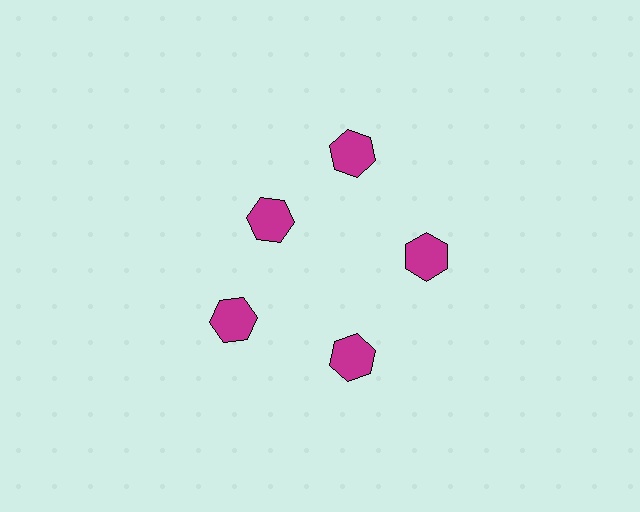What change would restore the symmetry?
The symmetry would be restored by moving it outward, back onto the ring so that all 5 hexagons sit at equal angles and equal distance from the center.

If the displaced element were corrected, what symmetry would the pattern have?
It would have 5-fold rotational symmetry — the pattern would map onto itself every 72 degrees.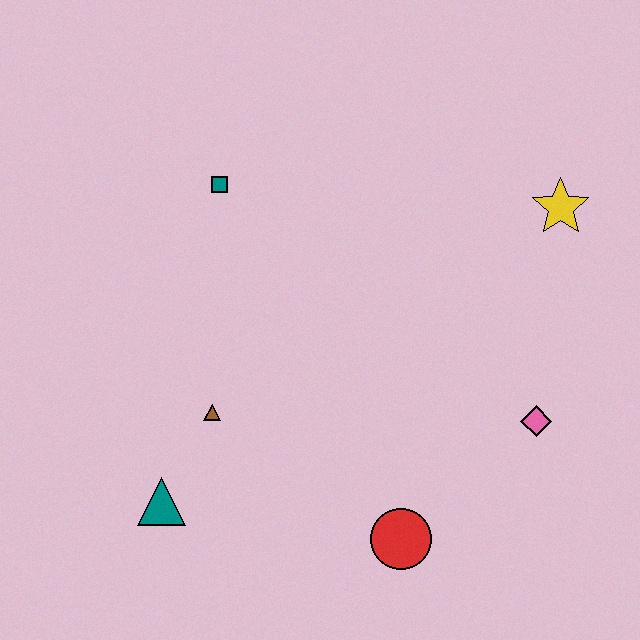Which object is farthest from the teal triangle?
The yellow star is farthest from the teal triangle.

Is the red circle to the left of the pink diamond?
Yes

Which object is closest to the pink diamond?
The red circle is closest to the pink diamond.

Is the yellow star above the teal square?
No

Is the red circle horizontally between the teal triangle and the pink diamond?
Yes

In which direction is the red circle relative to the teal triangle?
The red circle is to the right of the teal triangle.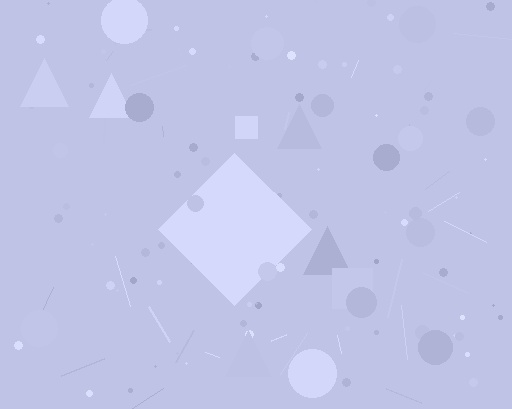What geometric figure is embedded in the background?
A diamond is embedded in the background.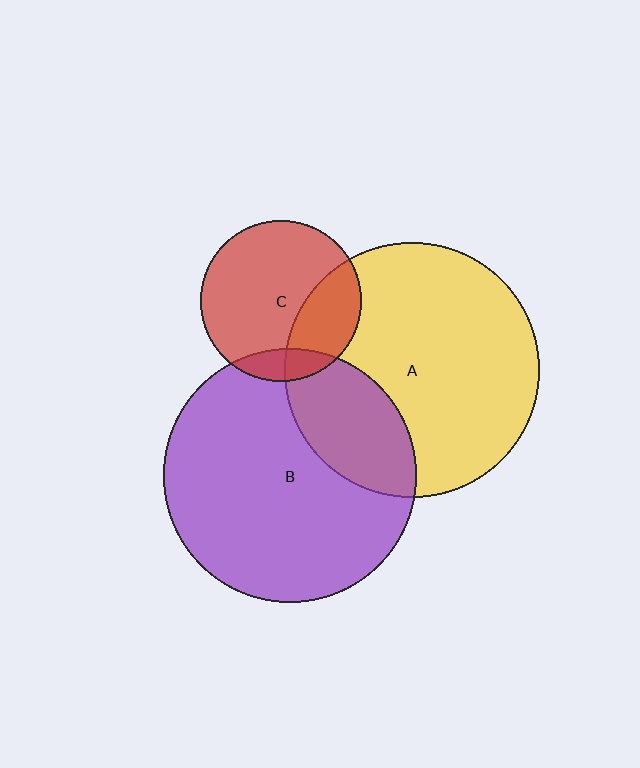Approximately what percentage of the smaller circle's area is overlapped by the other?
Approximately 30%.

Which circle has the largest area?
Circle A (yellow).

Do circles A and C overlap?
Yes.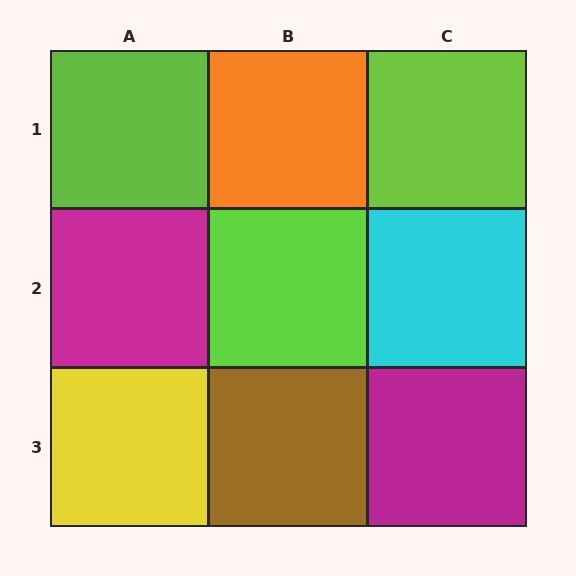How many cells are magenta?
2 cells are magenta.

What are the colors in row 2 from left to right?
Magenta, lime, cyan.